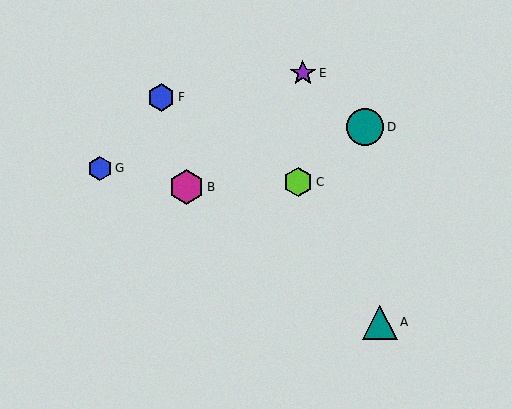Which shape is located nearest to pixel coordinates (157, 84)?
The blue hexagon (labeled F) at (161, 97) is nearest to that location.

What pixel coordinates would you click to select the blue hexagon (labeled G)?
Click at (100, 168) to select the blue hexagon G.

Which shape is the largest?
The teal circle (labeled D) is the largest.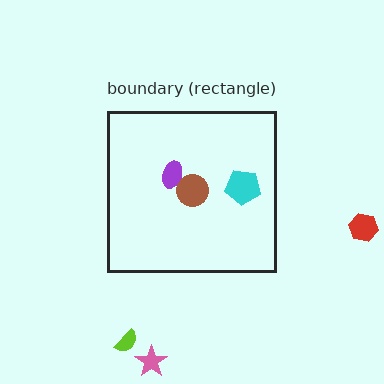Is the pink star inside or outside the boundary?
Outside.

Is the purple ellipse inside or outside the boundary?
Inside.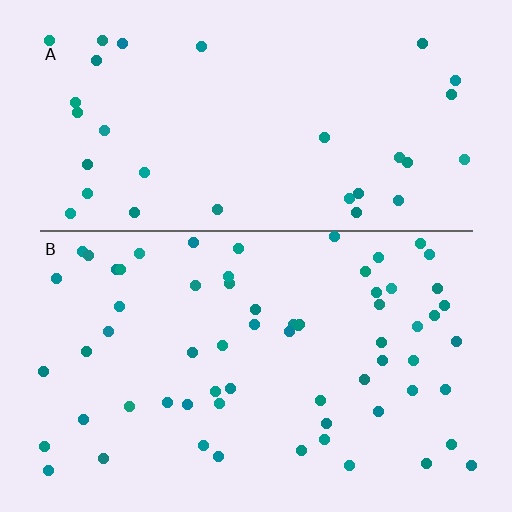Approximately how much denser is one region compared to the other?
Approximately 2.0× — region B over region A.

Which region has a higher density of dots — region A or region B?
B (the bottom).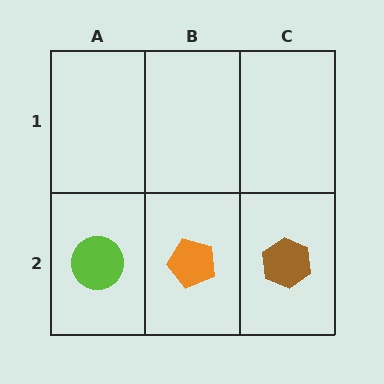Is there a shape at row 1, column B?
No, that cell is empty.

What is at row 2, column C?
A brown hexagon.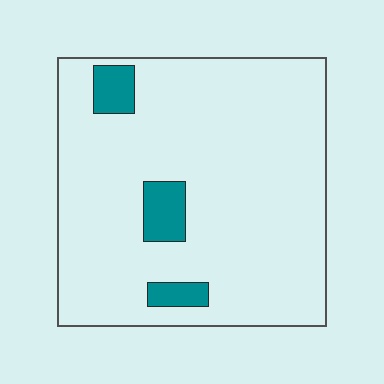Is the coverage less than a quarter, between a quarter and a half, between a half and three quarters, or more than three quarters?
Less than a quarter.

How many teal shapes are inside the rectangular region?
3.